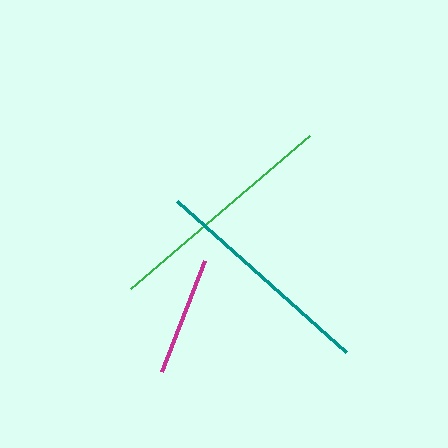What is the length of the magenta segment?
The magenta segment is approximately 119 pixels long.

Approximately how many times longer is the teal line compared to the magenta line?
The teal line is approximately 1.9 times the length of the magenta line.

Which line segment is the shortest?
The magenta line is the shortest at approximately 119 pixels.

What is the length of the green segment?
The green segment is approximately 236 pixels long.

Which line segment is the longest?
The green line is the longest at approximately 236 pixels.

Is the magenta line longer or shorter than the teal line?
The teal line is longer than the magenta line.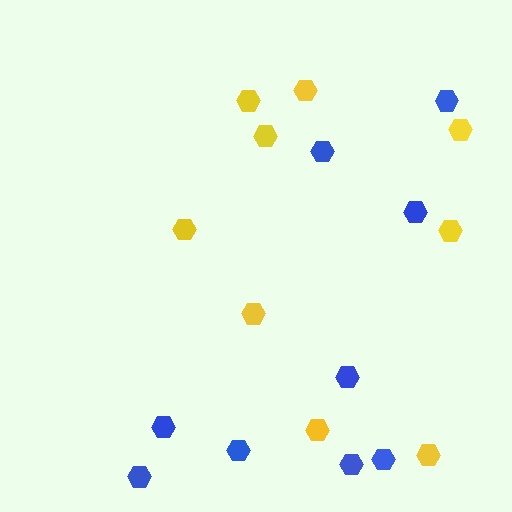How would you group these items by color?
There are 2 groups: one group of yellow hexagons (9) and one group of blue hexagons (9).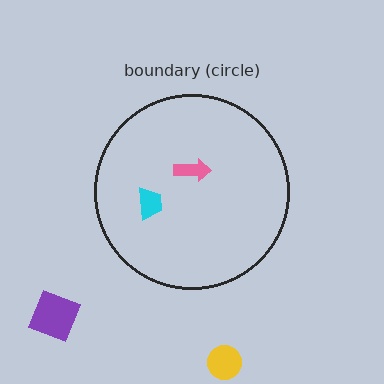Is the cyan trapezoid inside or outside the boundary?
Inside.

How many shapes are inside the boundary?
2 inside, 2 outside.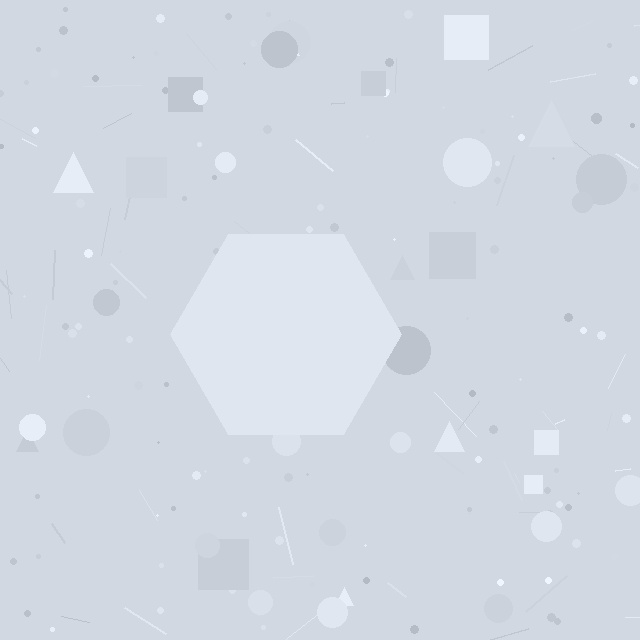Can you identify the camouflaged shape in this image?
The camouflaged shape is a hexagon.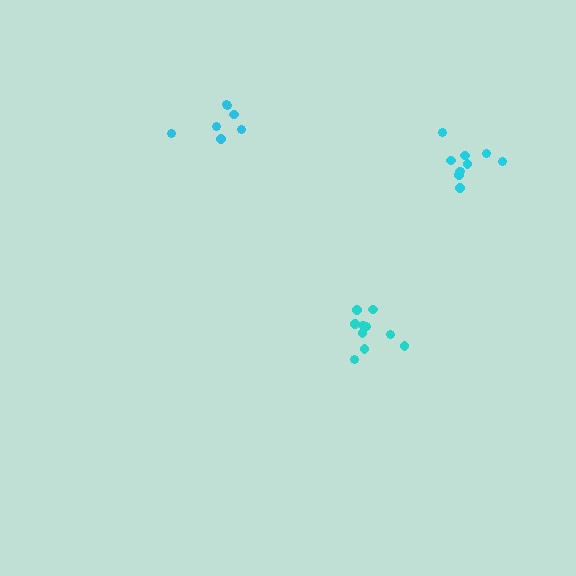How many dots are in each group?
Group 1: 10 dots, Group 2: 10 dots, Group 3: 7 dots (27 total).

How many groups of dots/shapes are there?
There are 3 groups.